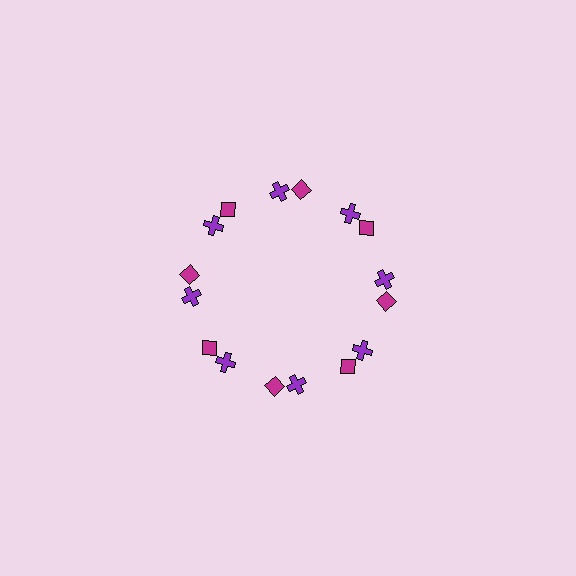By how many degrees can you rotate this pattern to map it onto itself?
The pattern maps onto itself every 45 degrees of rotation.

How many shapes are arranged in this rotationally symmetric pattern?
There are 16 shapes, arranged in 8 groups of 2.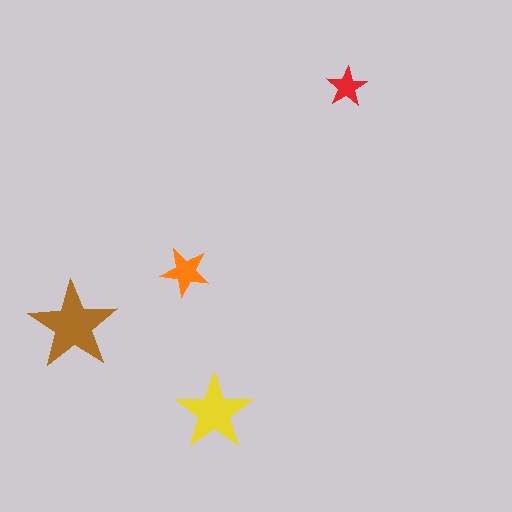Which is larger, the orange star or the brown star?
The brown one.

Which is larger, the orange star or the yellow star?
The yellow one.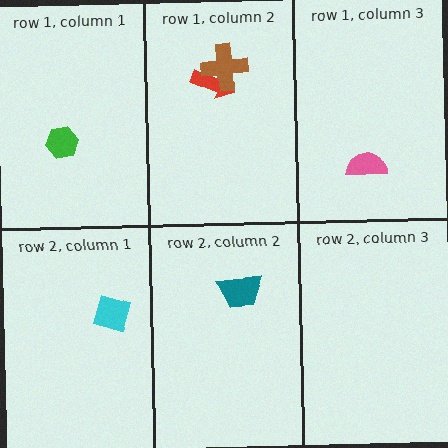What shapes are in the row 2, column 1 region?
The cyan diamond.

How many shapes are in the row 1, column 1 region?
1.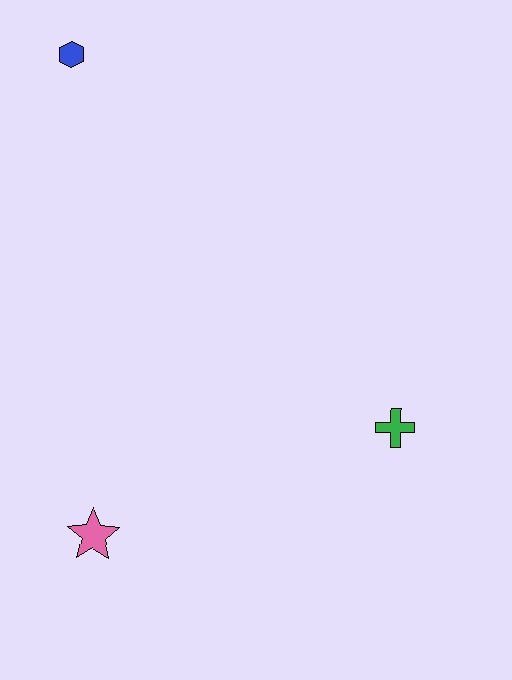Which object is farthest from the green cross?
The blue hexagon is farthest from the green cross.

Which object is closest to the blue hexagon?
The pink star is closest to the blue hexagon.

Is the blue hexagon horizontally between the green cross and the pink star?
No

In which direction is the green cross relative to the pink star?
The green cross is to the right of the pink star.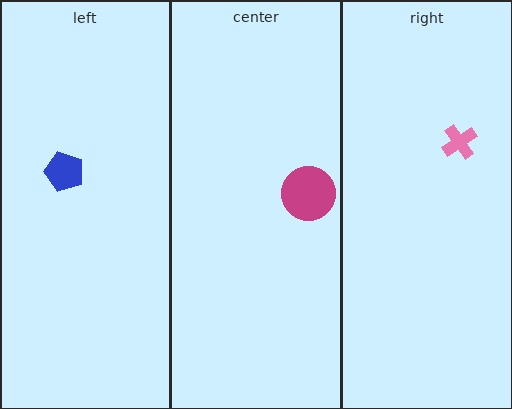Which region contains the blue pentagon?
The left region.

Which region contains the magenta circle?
The center region.